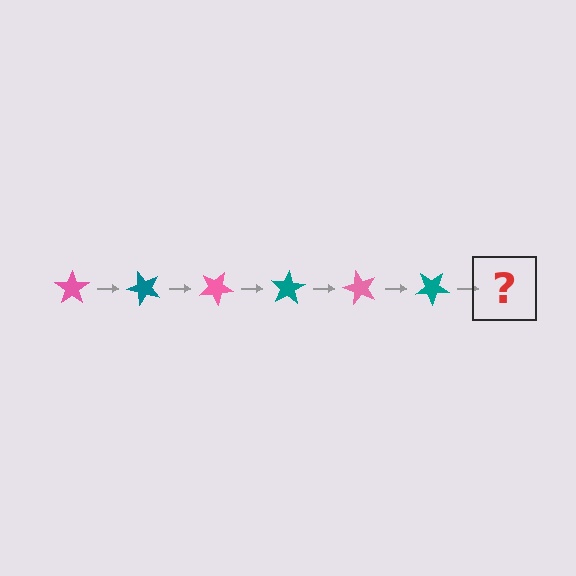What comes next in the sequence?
The next element should be a pink star, rotated 300 degrees from the start.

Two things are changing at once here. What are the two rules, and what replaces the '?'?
The two rules are that it rotates 50 degrees each step and the color cycles through pink and teal. The '?' should be a pink star, rotated 300 degrees from the start.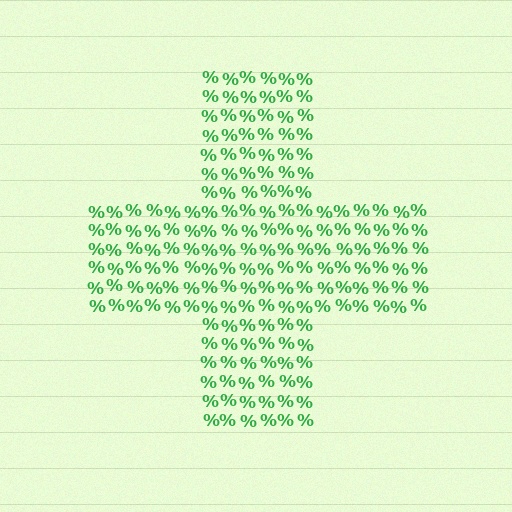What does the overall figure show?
The overall figure shows a cross.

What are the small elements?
The small elements are percent signs.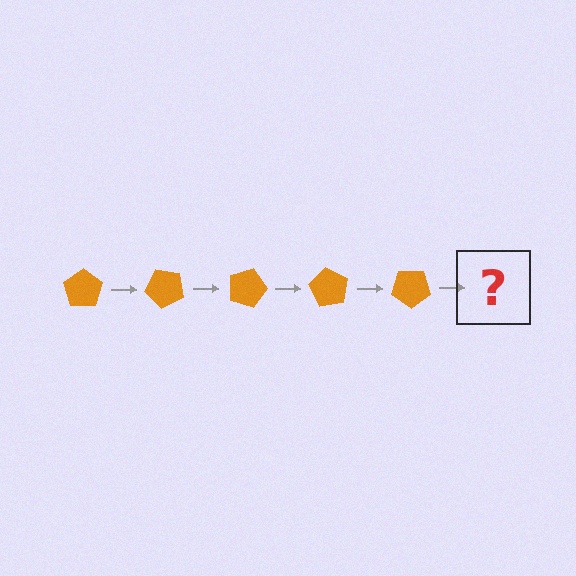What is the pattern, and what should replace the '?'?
The pattern is that the pentagon rotates 45 degrees each step. The '?' should be an orange pentagon rotated 225 degrees.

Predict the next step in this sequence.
The next step is an orange pentagon rotated 225 degrees.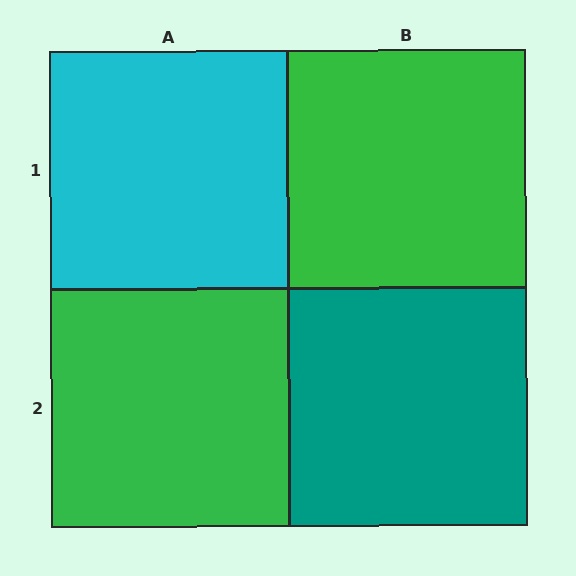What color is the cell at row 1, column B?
Green.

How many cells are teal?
1 cell is teal.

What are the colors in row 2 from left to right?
Green, teal.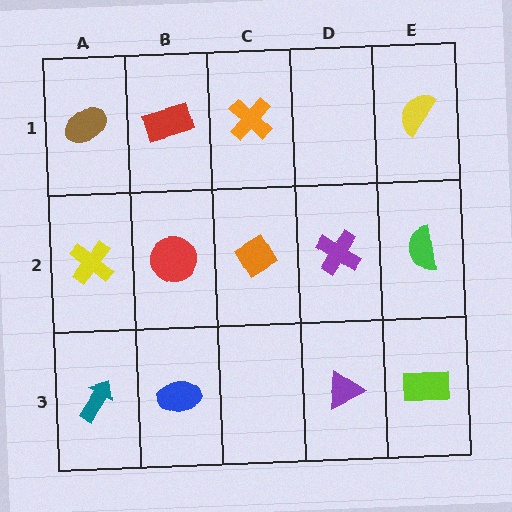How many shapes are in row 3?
4 shapes.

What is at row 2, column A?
A yellow cross.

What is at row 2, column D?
A purple cross.